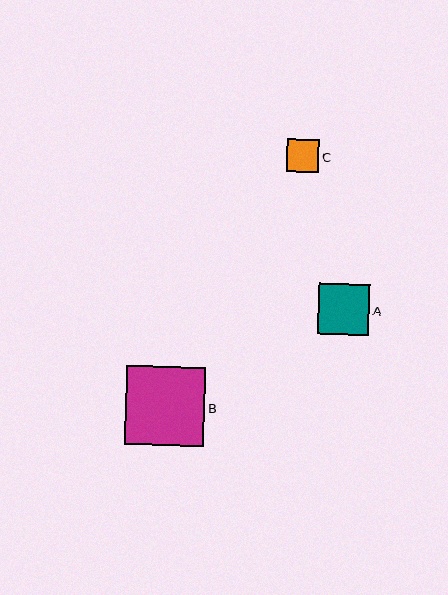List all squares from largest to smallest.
From largest to smallest: B, A, C.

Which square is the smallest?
Square C is the smallest with a size of approximately 32 pixels.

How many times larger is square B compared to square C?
Square B is approximately 2.4 times the size of square C.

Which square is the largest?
Square B is the largest with a size of approximately 79 pixels.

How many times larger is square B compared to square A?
Square B is approximately 1.6 times the size of square A.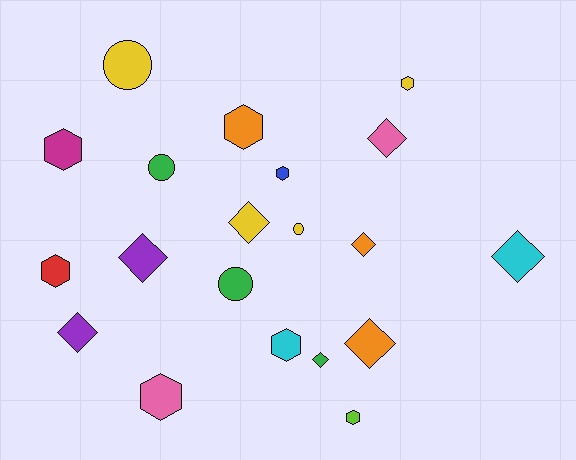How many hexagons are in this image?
There are 8 hexagons.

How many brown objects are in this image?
There are no brown objects.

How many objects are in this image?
There are 20 objects.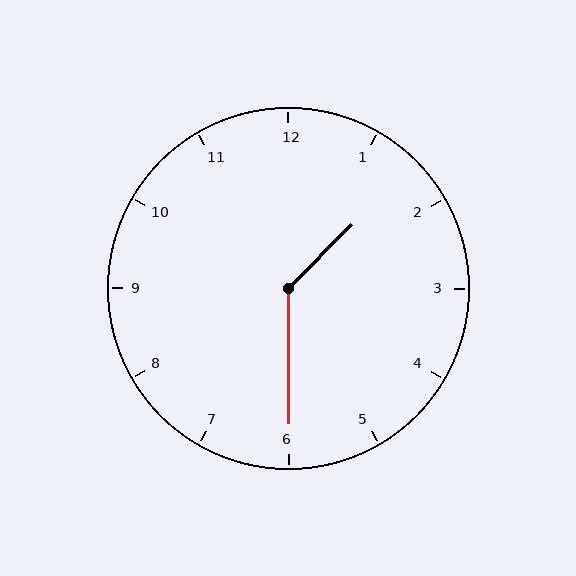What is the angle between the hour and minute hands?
Approximately 135 degrees.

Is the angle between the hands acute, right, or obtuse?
It is obtuse.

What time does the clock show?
1:30.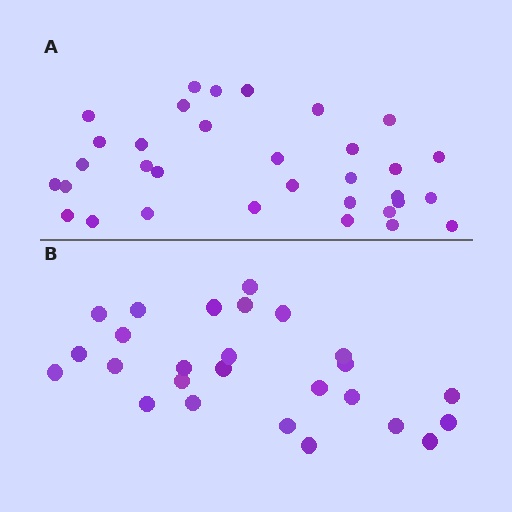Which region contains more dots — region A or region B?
Region A (the top region) has more dots.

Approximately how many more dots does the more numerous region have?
Region A has roughly 8 or so more dots than region B.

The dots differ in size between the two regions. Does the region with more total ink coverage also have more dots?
No. Region B has more total ink coverage because its dots are larger, but region A actually contains more individual dots. Total area can be misleading — the number of items is what matters here.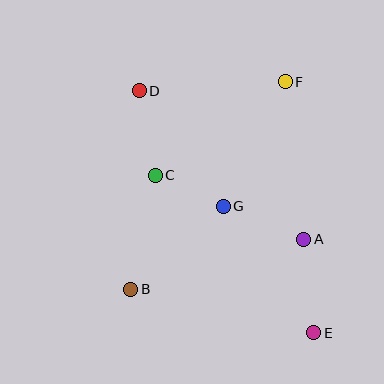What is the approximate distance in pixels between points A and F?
The distance between A and F is approximately 159 pixels.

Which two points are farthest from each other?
Points D and E are farthest from each other.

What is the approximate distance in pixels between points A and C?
The distance between A and C is approximately 161 pixels.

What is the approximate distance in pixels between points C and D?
The distance between C and D is approximately 86 pixels.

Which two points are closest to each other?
Points C and G are closest to each other.